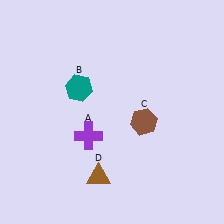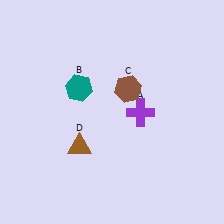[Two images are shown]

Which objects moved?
The objects that moved are: the purple cross (A), the brown hexagon (C), the brown triangle (D).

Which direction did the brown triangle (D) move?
The brown triangle (D) moved up.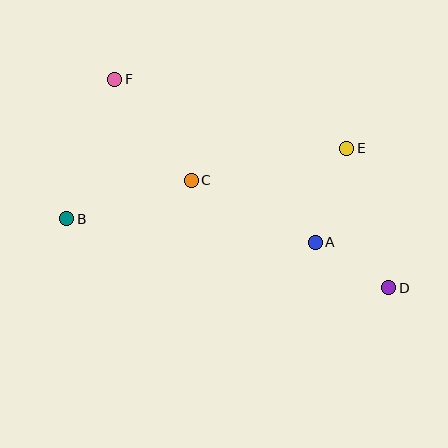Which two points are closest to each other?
Points A and D are closest to each other.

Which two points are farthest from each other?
Points D and F are farthest from each other.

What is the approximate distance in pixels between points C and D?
The distance between C and D is approximately 225 pixels.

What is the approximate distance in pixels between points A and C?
The distance between A and C is approximately 139 pixels.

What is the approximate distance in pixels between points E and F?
The distance between E and F is approximately 242 pixels.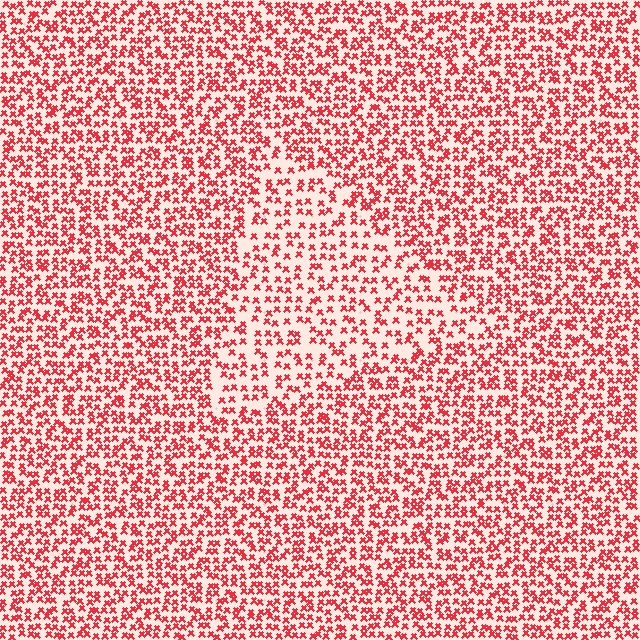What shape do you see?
I see a triangle.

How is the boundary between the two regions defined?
The boundary is defined by a change in element density (approximately 1.6x ratio). All elements are the same color, size, and shape.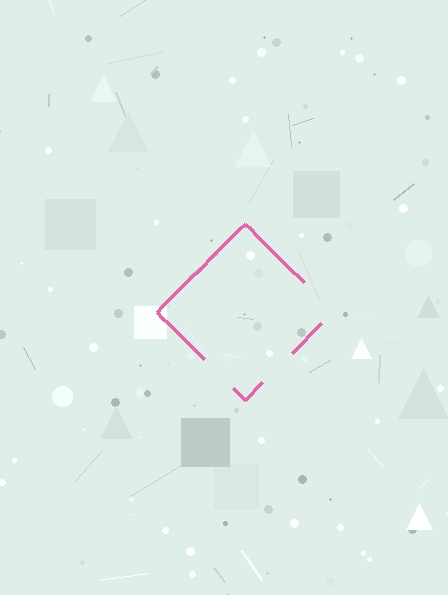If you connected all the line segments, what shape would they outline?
They would outline a diamond.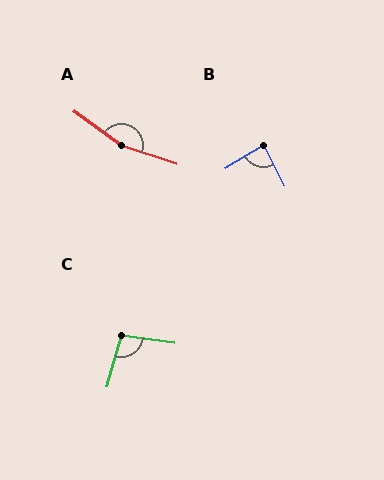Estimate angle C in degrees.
Approximately 98 degrees.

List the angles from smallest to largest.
B (85°), C (98°), A (163°).